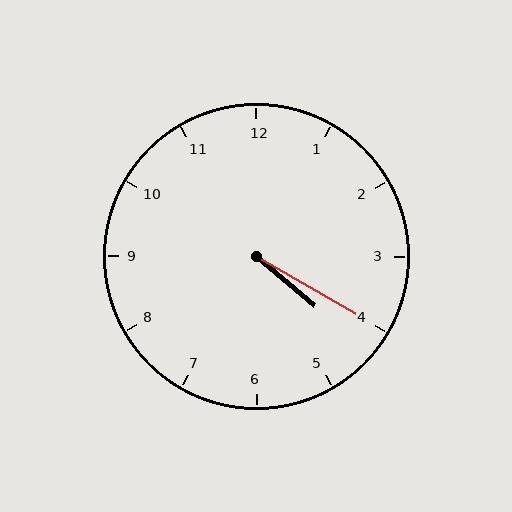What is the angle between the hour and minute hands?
Approximately 10 degrees.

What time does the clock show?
4:20.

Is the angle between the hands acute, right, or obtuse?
It is acute.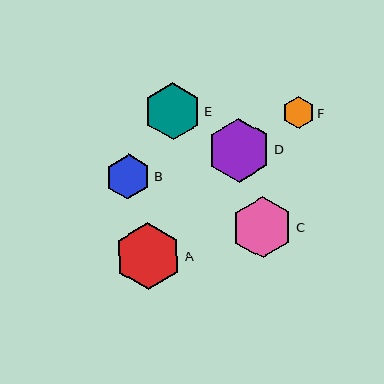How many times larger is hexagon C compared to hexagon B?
Hexagon C is approximately 1.4 times the size of hexagon B.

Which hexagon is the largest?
Hexagon A is the largest with a size of approximately 67 pixels.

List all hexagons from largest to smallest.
From largest to smallest: A, D, C, E, B, F.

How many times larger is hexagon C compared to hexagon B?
Hexagon C is approximately 1.4 times the size of hexagon B.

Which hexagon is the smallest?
Hexagon F is the smallest with a size of approximately 32 pixels.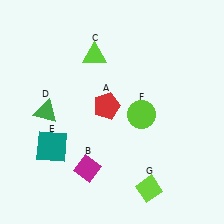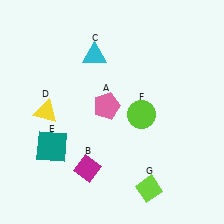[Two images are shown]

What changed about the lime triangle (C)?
In Image 1, C is lime. In Image 2, it changed to cyan.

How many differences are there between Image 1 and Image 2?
There are 3 differences between the two images.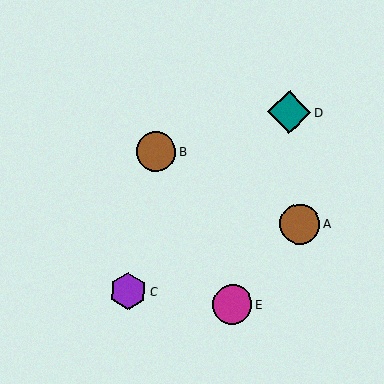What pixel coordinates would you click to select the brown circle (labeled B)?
Click at (156, 152) to select the brown circle B.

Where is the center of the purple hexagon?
The center of the purple hexagon is at (128, 291).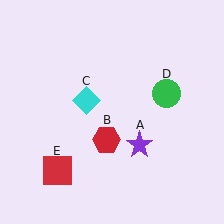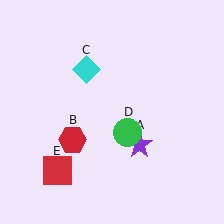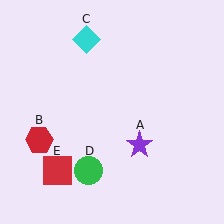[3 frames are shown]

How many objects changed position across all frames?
3 objects changed position: red hexagon (object B), cyan diamond (object C), green circle (object D).